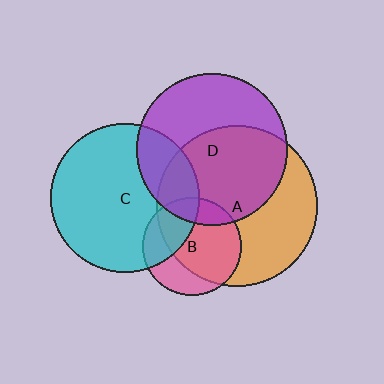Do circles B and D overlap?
Yes.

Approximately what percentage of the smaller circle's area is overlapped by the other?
Approximately 20%.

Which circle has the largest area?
Circle A (orange).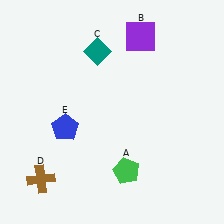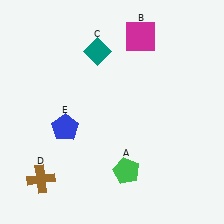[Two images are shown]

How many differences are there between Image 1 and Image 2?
There is 1 difference between the two images.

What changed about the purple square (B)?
In Image 1, B is purple. In Image 2, it changed to magenta.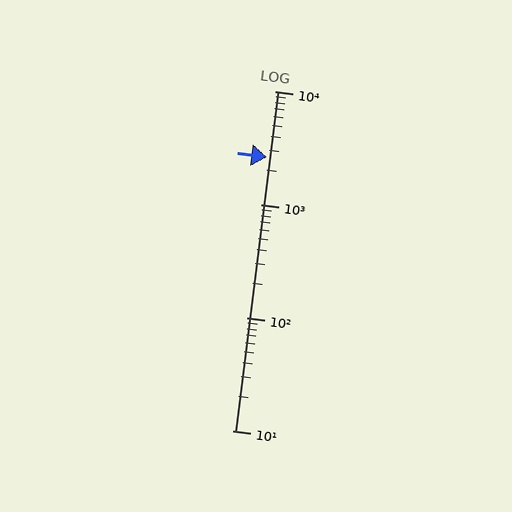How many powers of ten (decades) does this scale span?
The scale spans 3 decades, from 10 to 10000.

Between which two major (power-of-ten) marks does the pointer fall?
The pointer is between 1000 and 10000.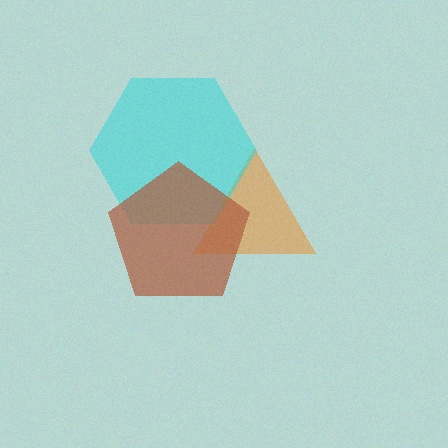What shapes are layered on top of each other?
The layered shapes are: an orange triangle, a cyan hexagon, a brown pentagon.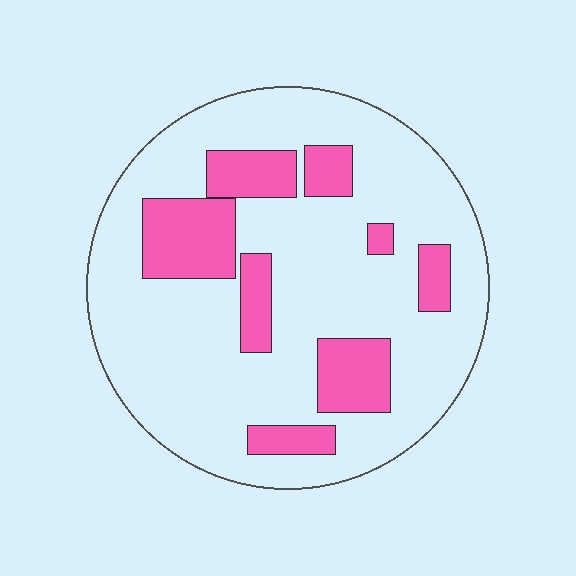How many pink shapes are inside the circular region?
8.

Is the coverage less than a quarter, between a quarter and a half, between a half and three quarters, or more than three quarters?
Less than a quarter.